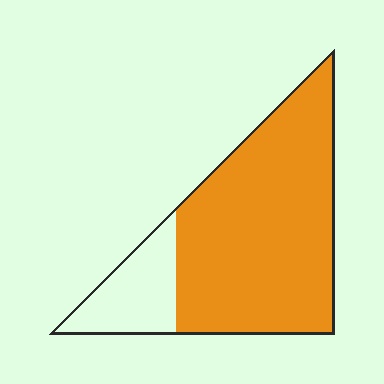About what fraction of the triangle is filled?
About four fifths (4/5).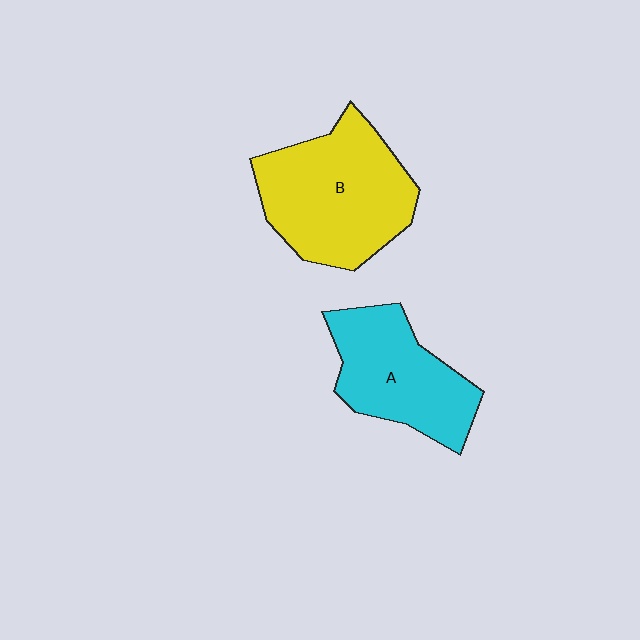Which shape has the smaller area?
Shape A (cyan).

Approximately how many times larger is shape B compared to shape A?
Approximately 1.3 times.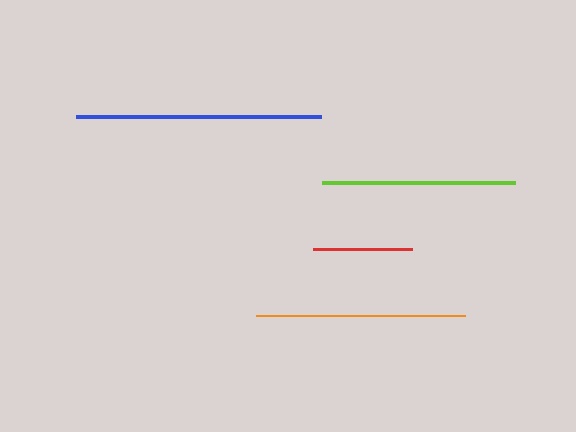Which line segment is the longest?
The blue line is the longest at approximately 246 pixels.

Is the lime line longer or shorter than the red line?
The lime line is longer than the red line.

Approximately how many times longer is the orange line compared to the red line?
The orange line is approximately 2.1 times the length of the red line.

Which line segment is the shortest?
The red line is the shortest at approximately 100 pixels.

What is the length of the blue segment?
The blue segment is approximately 246 pixels long.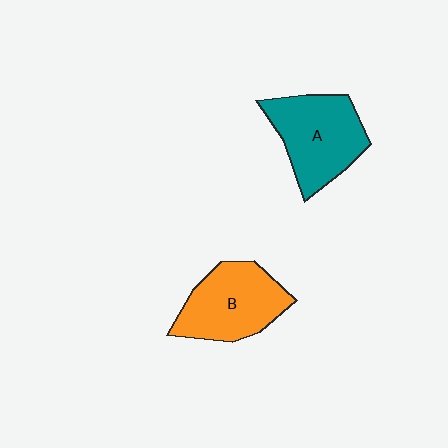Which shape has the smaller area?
Shape B (orange).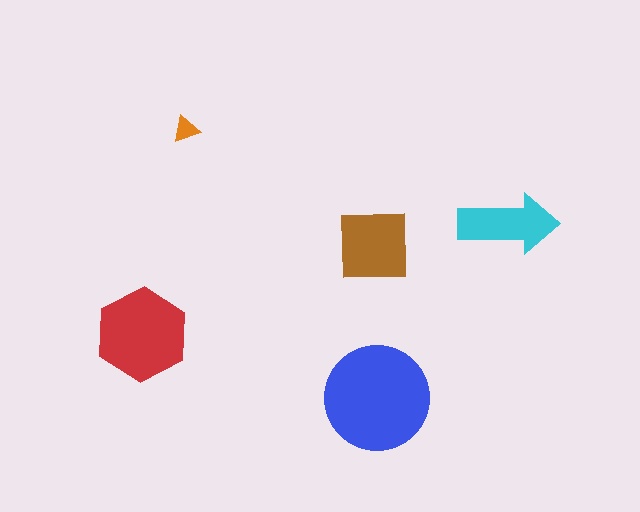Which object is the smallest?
The orange triangle.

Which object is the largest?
The blue circle.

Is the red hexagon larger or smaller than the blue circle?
Smaller.